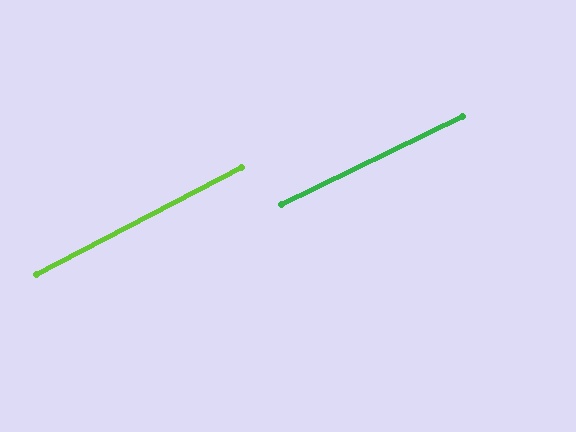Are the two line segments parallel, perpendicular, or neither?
Parallel — their directions differ by only 1.7°.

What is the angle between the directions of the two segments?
Approximately 2 degrees.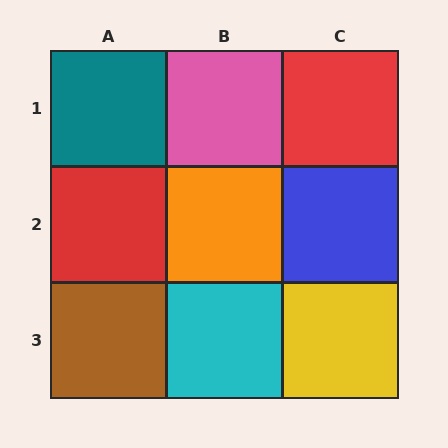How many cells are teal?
1 cell is teal.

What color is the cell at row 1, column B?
Pink.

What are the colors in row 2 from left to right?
Red, orange, blue.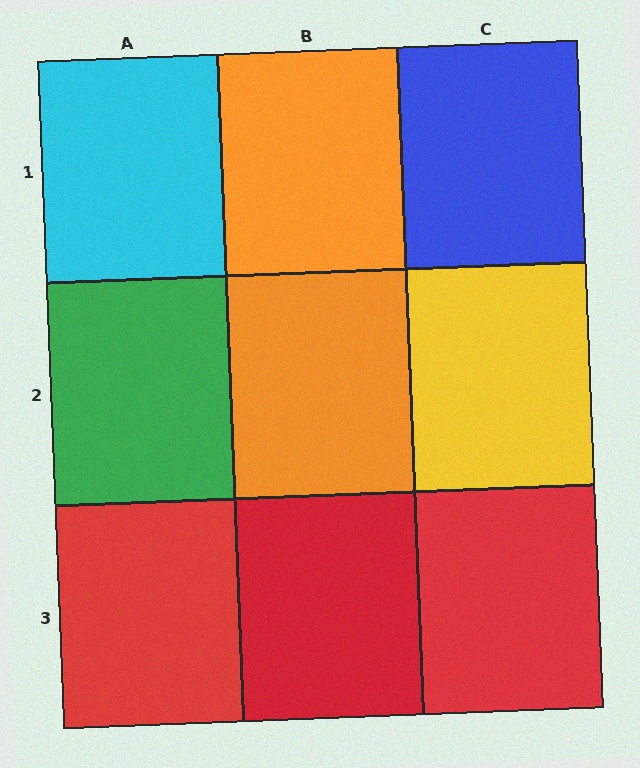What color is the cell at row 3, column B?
Red.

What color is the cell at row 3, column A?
Red.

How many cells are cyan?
1 cell is cyan.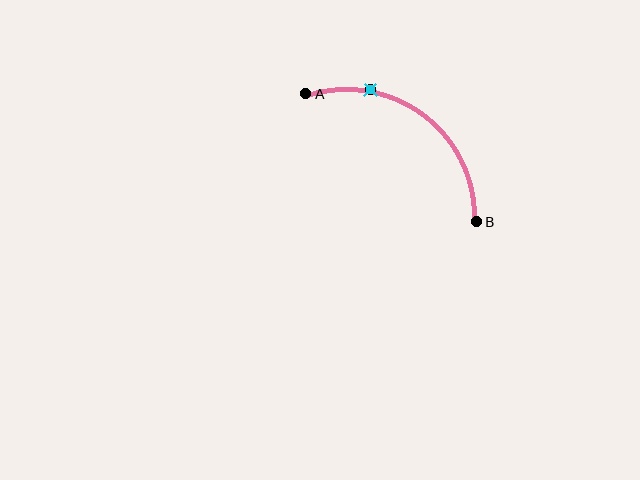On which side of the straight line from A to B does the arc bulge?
The arc bulges above and to the right of the straight line connecting A and B.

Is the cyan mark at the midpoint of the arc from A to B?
No. The cyan mark lies on the arc but is closer to endpoint A. The arc midpoint would be at the point on the curve equidistant along the arc from both A and B.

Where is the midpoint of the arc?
The arc midpoint is the point on the curve farthest from the straight line joining A and B. It sits above and to the right of that line.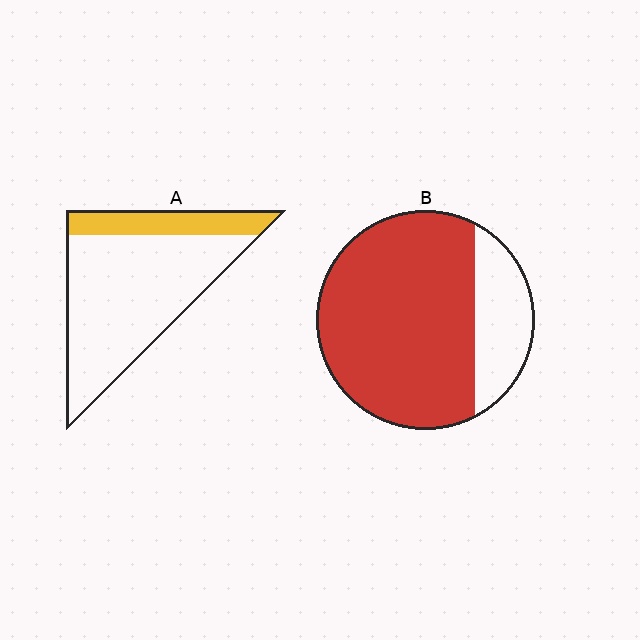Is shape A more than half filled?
No.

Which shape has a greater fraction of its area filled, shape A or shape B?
Shape B.